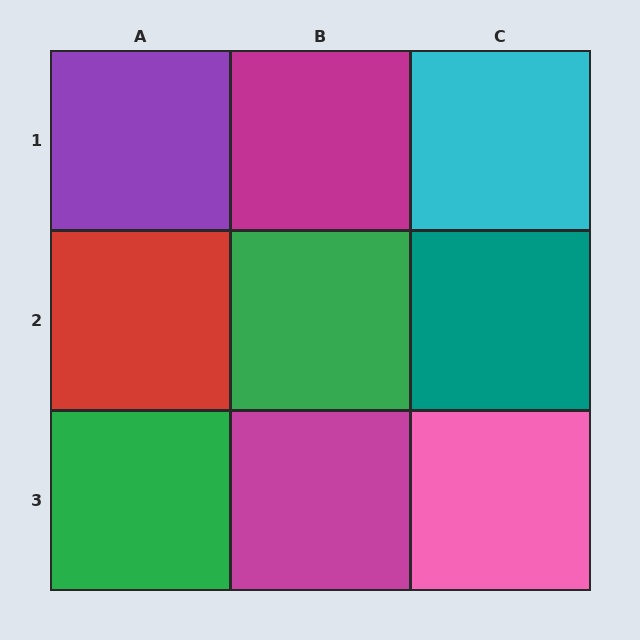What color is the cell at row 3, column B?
Magenta.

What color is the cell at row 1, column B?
Magenta.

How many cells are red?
1 cell is red.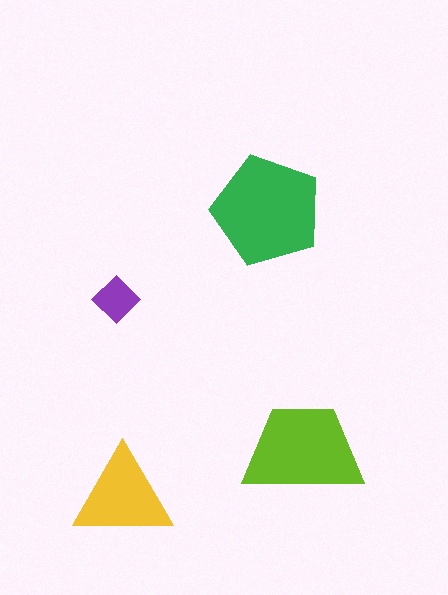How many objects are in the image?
There are 4 objects in the image.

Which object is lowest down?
The yellow triangle is bottommost.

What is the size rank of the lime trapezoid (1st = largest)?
2nd.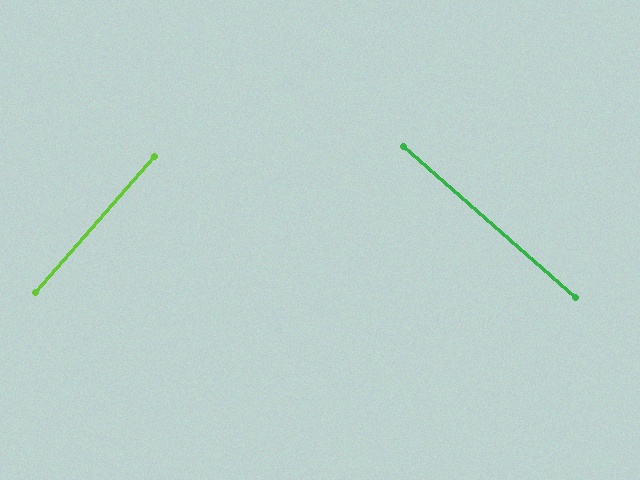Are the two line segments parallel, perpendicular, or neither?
Perpendicular — they meet at approximately 90°.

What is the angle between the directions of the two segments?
Approximately 90 degrees.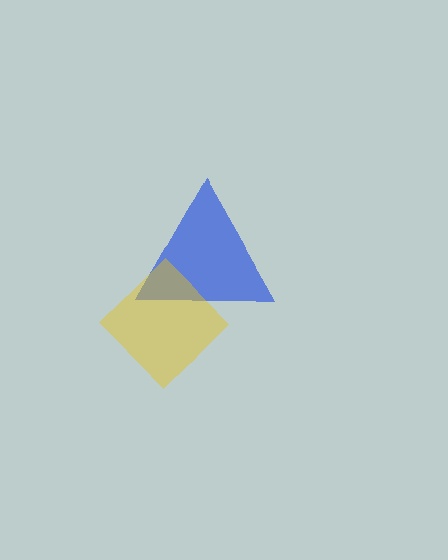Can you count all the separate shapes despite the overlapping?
Yes, there are 2 separate shapes.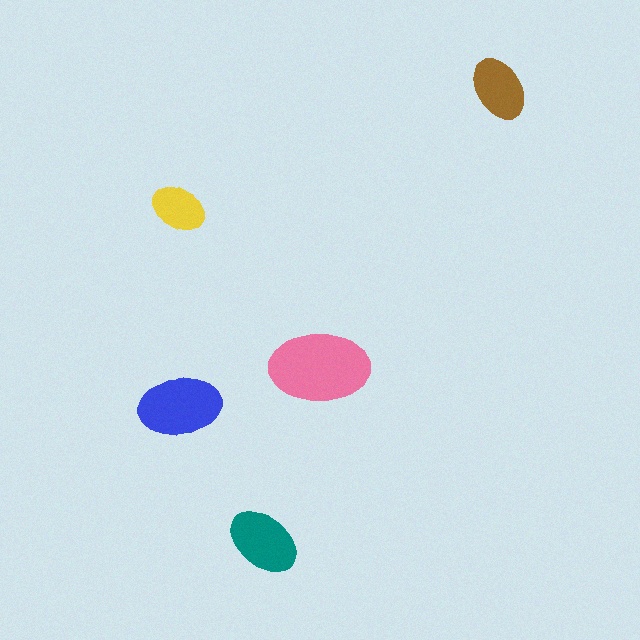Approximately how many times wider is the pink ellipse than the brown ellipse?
About 1.5 times wider.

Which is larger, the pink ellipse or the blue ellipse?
The pink one.